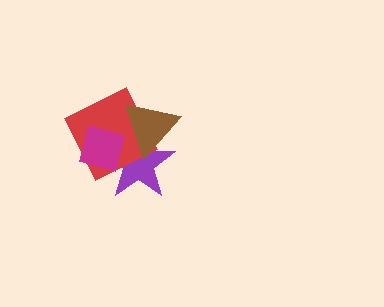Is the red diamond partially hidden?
Yes, it is partially covered by another shape.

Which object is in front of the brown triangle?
The magenta diamond is in front of the brown triangle.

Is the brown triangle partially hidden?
Yes, it is partially covered by another shape.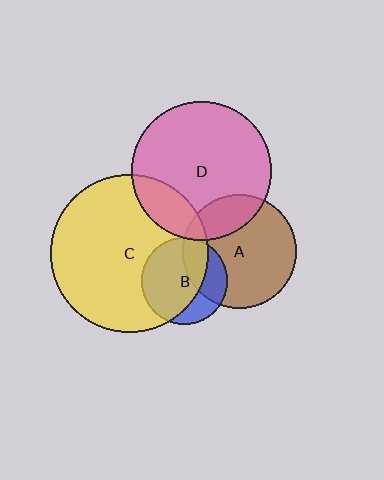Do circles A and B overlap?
Yes.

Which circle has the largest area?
Circle C (yellow).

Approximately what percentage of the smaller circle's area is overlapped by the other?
Approximately 35%.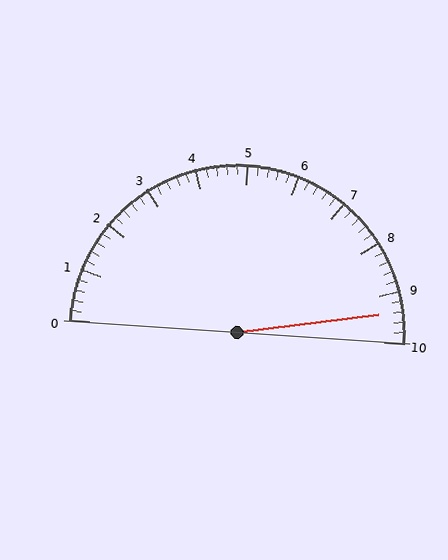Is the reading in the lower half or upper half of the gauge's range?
The reading is in the upper half of the range (0 to 10).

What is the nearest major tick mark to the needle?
The nearest major tick mark is 9.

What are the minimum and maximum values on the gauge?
The gauge ranges from 0 to 10.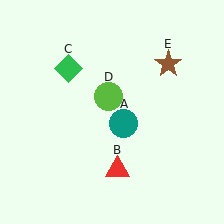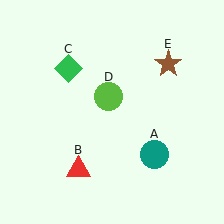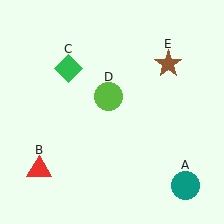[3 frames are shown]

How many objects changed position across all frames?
2 objects changed position: teal circle (object A), red triangle (object B).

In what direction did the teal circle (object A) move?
The teal circle (object A) moved down and to the right.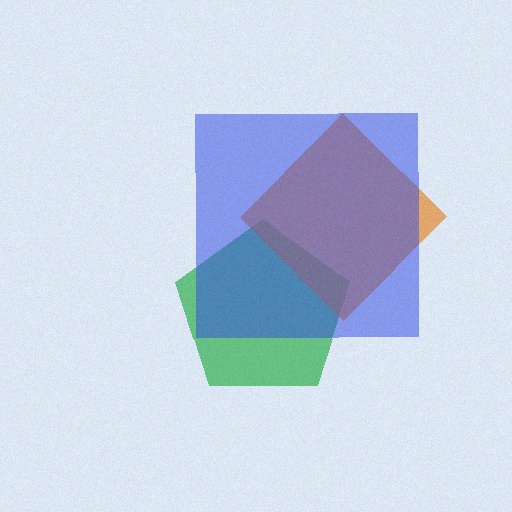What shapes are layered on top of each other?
The layered shapes are: a green pentagon, an orange diamond, a blue square.